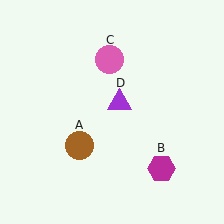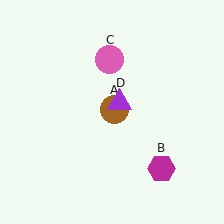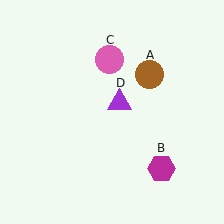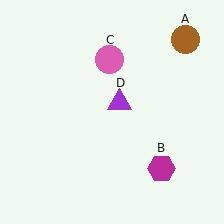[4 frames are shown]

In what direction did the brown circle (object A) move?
The brown circle (object A) moved up and to the right.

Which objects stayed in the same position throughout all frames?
Magenta hexagon (object B) and pink circle (object C) and purple triangle (object D) remained stationary.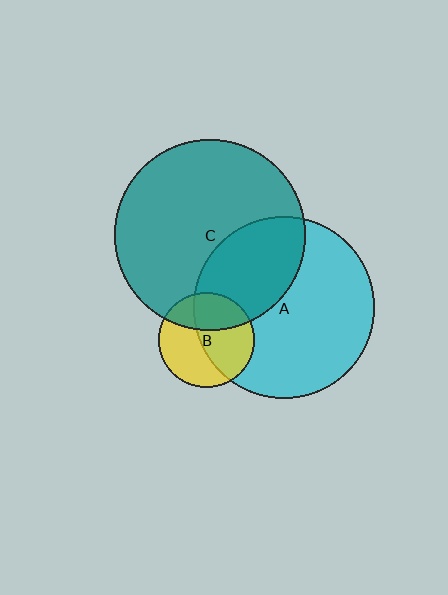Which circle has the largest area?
Circle C (teal).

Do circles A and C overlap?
Yes.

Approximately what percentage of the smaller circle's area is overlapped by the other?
Approximately 35%.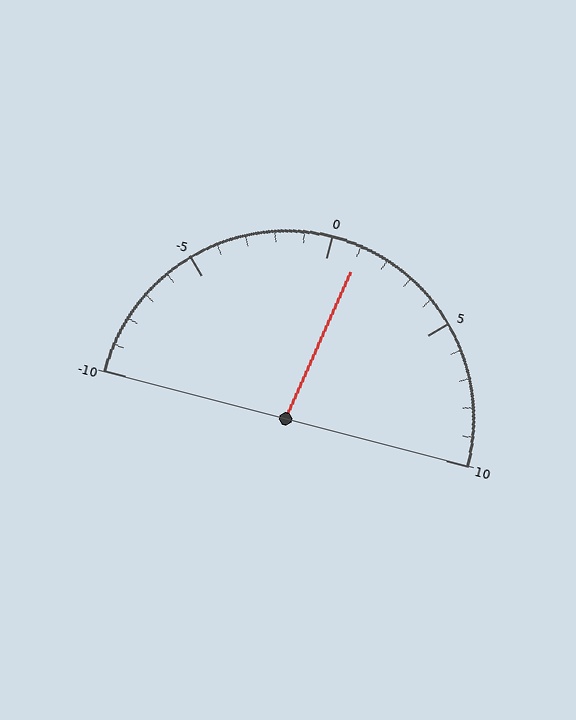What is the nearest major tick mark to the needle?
The nearest major tick mark is 0.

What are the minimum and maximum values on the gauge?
The gauge ranges from -10 to 10.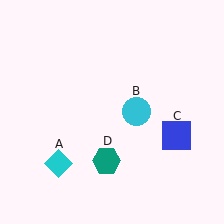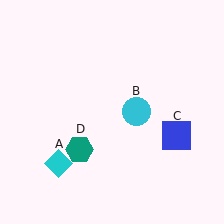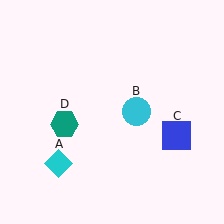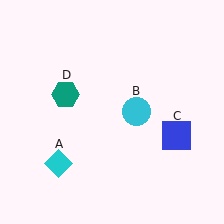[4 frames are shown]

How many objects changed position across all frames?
1 object changed position: teal hexagon (object D).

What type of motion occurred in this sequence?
The teal hexagon (object D) rotated clockwise around the center of the scene.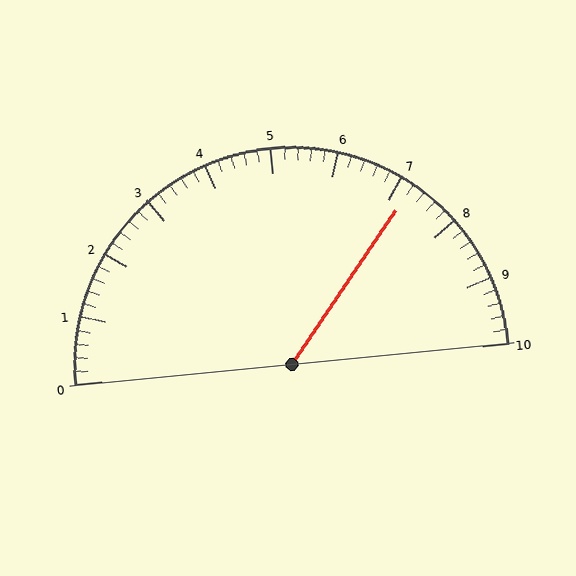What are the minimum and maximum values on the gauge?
The gauge ranges from 0 to 10.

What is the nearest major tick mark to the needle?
The nearest major tick mark is 7.